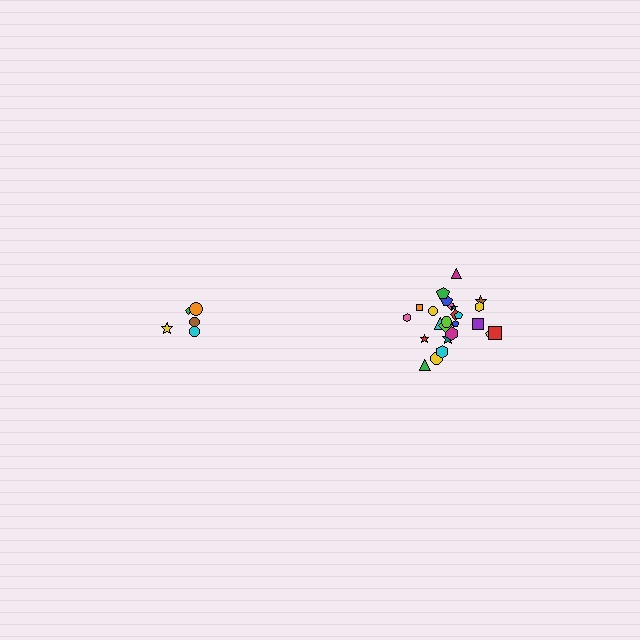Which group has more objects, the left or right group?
The right group.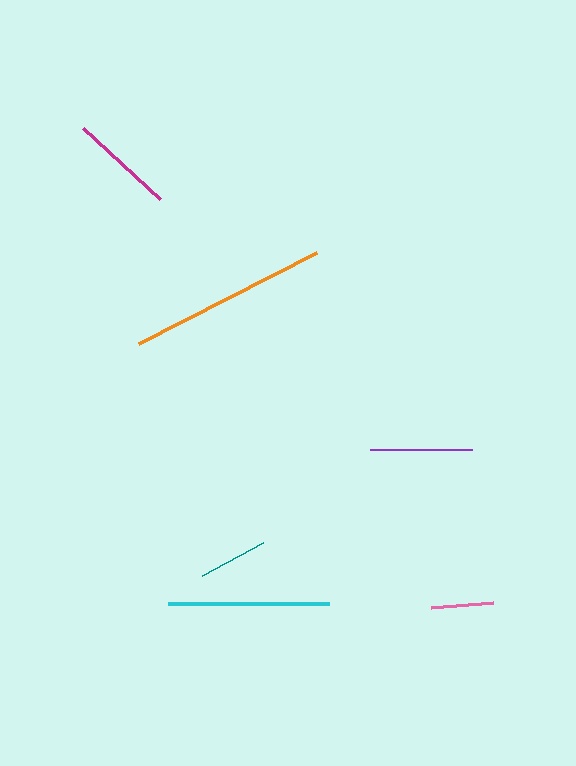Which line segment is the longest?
The orange line is the longest at approximately 199 pixels.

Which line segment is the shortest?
The pink line is the shortest at approximately 63 pixels.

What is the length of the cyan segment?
The cyan segment is approximately 162 pixels long.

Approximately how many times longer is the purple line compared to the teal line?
The purple line is approximately 1.5 times the length of the teal line.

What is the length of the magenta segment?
The magenta segment is approximately 105 pixels long.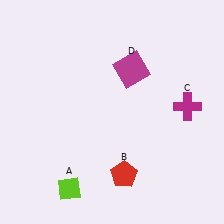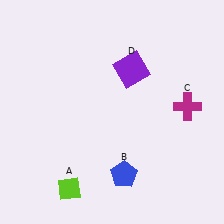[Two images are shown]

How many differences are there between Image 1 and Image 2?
There are 2 differences between the two images.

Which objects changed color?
B changed from red to blue. D changed from magenta to purple.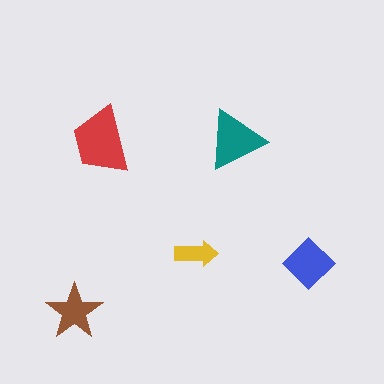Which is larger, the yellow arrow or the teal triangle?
The teal triangle.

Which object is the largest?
The red trapezoid.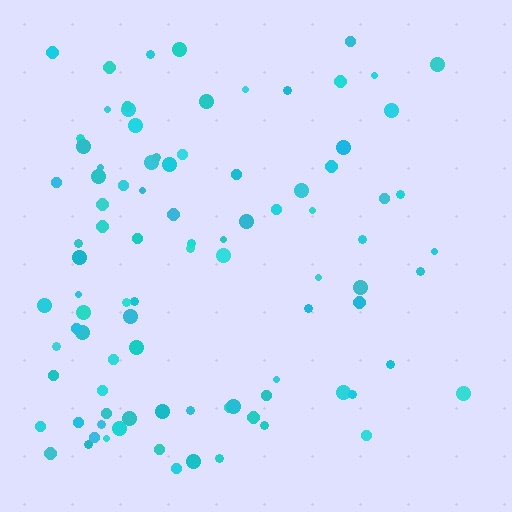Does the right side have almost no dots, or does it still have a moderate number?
Still a moderate number, just noticeably fewer than the left.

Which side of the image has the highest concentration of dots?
The left.